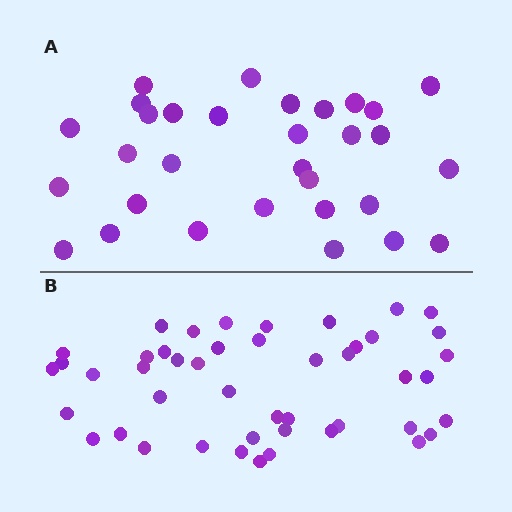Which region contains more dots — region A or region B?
Region B (the bottom region) has more dots.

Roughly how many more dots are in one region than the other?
Region B has approximately 15 more dots than region A.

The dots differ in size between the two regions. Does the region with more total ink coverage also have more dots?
No. Region A has more total ink coverage because its dots are larger, but region B actually contains more individual dots. Total area can be misleading — the number of items is what matters here.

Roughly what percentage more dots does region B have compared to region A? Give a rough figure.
About 50% more.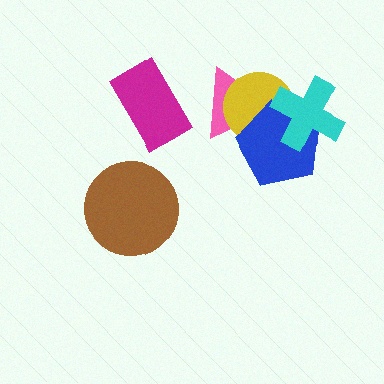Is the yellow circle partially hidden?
Yes, it is partially covered by another shape.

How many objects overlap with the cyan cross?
2 objects overlap with the cyan cross.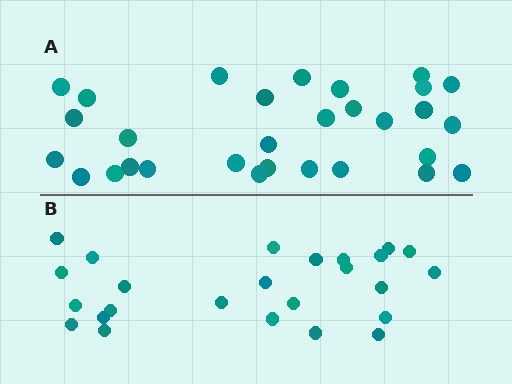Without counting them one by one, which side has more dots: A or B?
Region A (the top region) has more dots.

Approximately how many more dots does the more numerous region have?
Region A has about 5 more dots than region B.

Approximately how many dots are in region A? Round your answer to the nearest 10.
About 30 dots.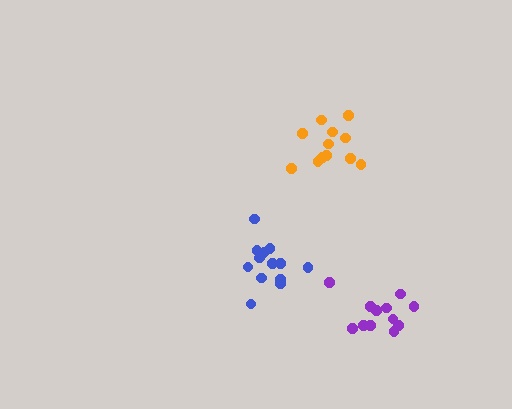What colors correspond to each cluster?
The clusters are colored: blue, orange, purple.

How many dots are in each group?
Group 1: 13 dots, Group 2: 12 dots, Group 3: 12 dots (37 total).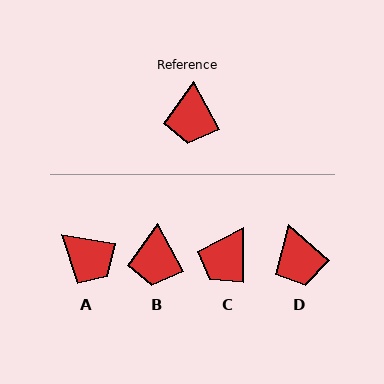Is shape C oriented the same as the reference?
No, it is off by about 28 degrees.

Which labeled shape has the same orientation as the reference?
B.